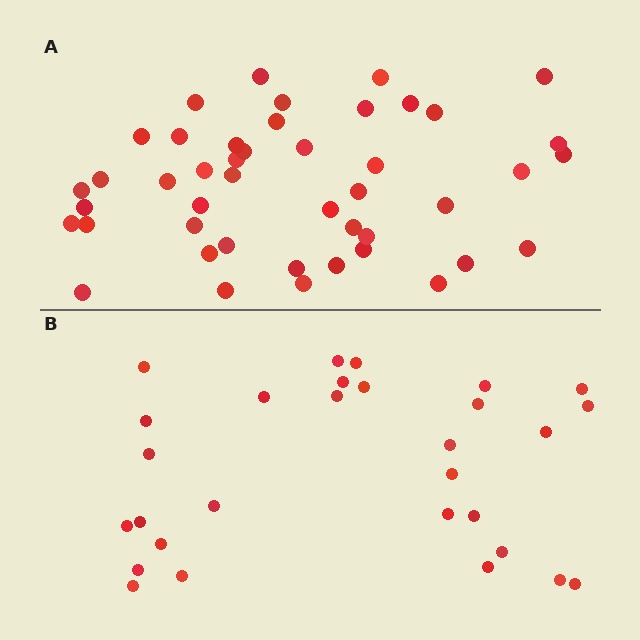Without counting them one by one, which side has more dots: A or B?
Region A (the top region) has more dots.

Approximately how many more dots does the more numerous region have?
Region A has approximately 15 more dots than region B.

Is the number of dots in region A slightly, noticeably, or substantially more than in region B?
Region A has substantially more. The ratio is roughly 1.6 to 1.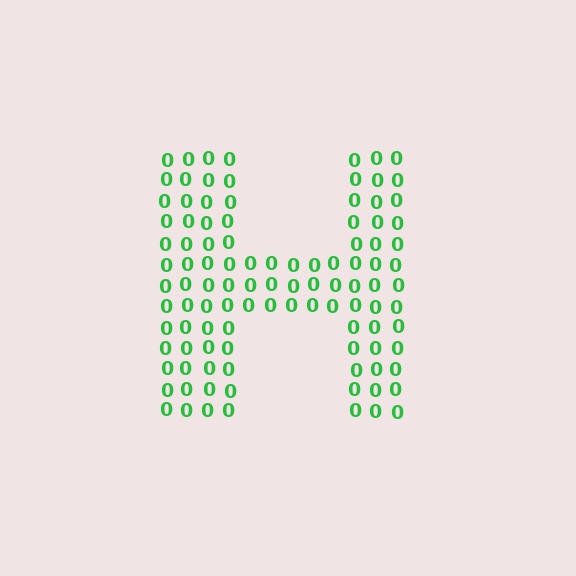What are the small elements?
The small elements are digit 0's.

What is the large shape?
The large shape is the letter H.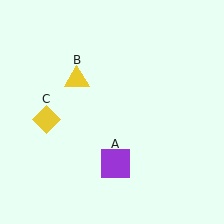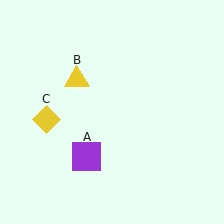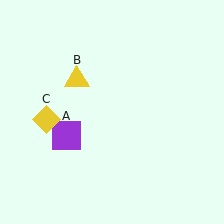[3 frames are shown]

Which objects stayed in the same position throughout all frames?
Yellow triangle (object B) and yellow diamond (object C) remained stationary.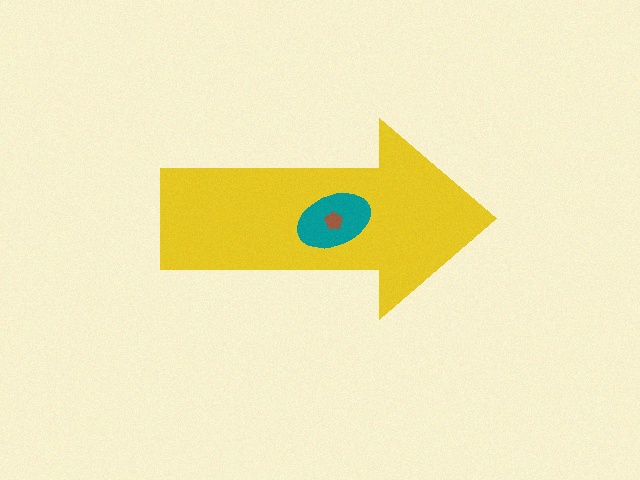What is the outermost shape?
The yellow arrow.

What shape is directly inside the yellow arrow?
The teal ellipse.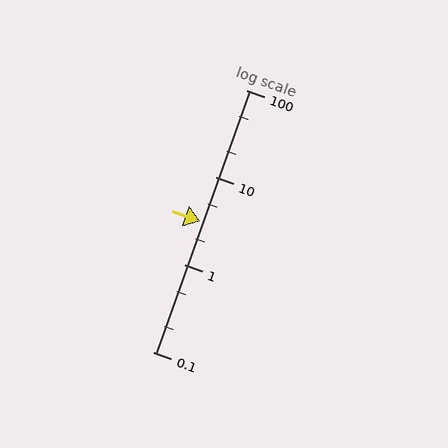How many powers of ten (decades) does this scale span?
The scale spans 3 decades, from 0.1 to 100.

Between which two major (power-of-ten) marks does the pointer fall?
The pointer is between 1 and 10.